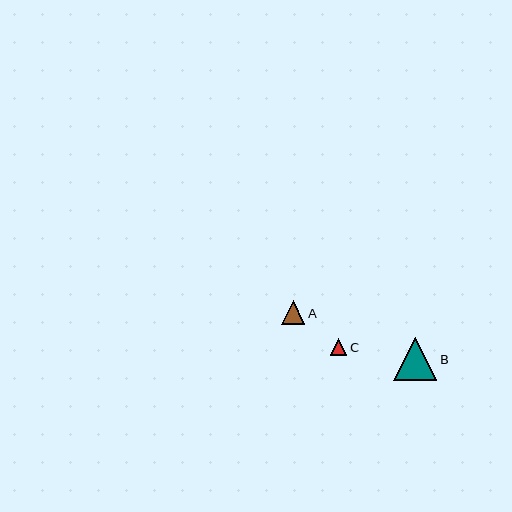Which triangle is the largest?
Triangle B is the largest with a size of approximately 44 pixels.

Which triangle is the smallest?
Triangle C is the smallest with a size of approximately 16 pixels.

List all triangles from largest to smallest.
From largest to smallest: B, A, C.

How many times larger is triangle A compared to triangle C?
Triangle A is approximately 1.4 times the size of triangle C.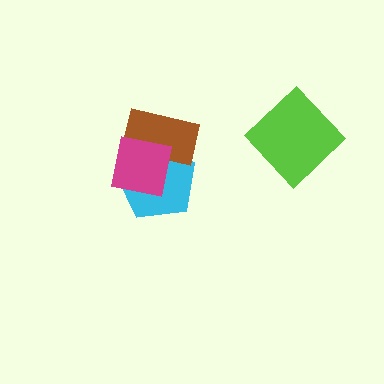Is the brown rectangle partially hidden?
Yes, it is partially covered by another shape.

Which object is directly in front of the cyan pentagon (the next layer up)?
The brown rectangle is directly in front of the cyan pentagon.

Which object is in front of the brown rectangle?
The magenta square is in front of the brown rectangle.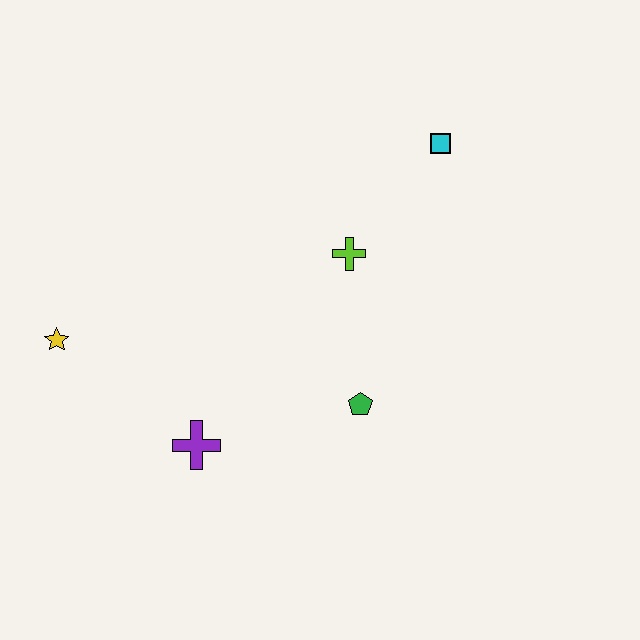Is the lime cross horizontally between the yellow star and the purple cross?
No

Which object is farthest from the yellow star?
The cyan square is farthest from the yellow star.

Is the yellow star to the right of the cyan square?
No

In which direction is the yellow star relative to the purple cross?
The yellow star is to the left of the purple cross.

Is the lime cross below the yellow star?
No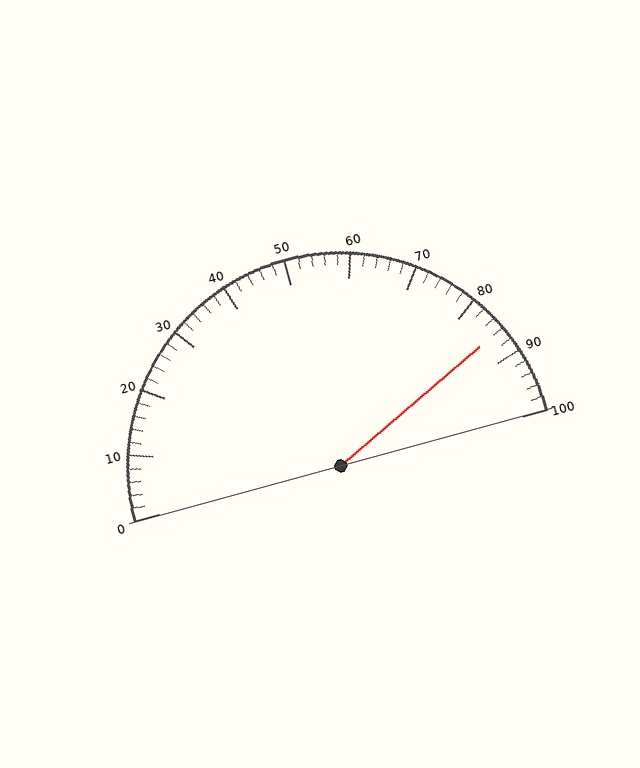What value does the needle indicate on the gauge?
The needle indicates approximately 86.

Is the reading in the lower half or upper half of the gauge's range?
The reading is in the upper half of the range (0 to 100).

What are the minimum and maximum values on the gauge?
The gauge ranges from 0 to 100.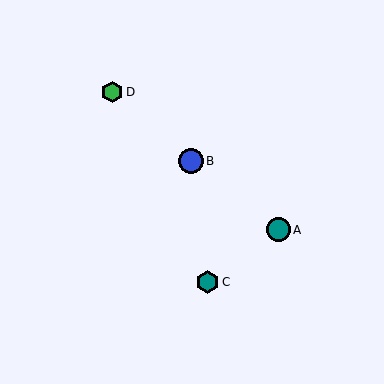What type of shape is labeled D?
Shape D is a green hexagon.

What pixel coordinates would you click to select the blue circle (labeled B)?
Click at (191, 161) to select the blue circle B.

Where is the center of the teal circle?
The center of the teal circle is at (278, 230).